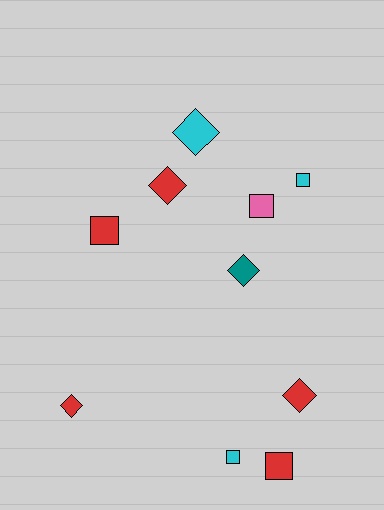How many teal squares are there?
There are no teal squares.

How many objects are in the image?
There are 10 objects.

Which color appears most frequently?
Red, with 5 objects.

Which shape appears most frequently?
Square, with 5 objects.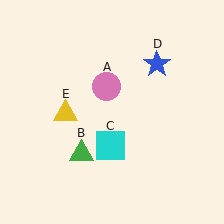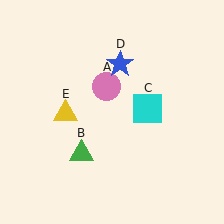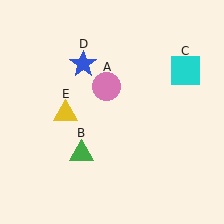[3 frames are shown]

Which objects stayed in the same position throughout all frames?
Pink circle (object A) and green triangle (object B) and yellow triangle (object E) remained stationary.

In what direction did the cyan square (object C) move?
The cyan square (object C) moved up and to the right.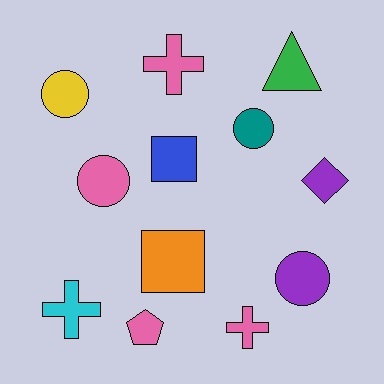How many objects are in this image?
There are 12 objects.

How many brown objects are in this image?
There are no brown objects.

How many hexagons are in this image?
There are no hexagons.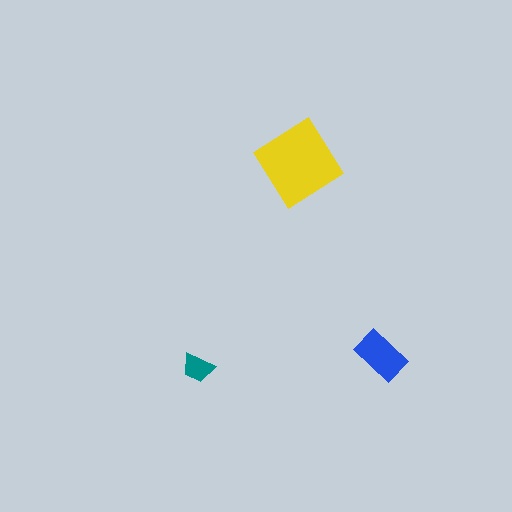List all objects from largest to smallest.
The yellow diamond, the blue rectangle, the teal trapezoid.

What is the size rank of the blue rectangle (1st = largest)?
2nd.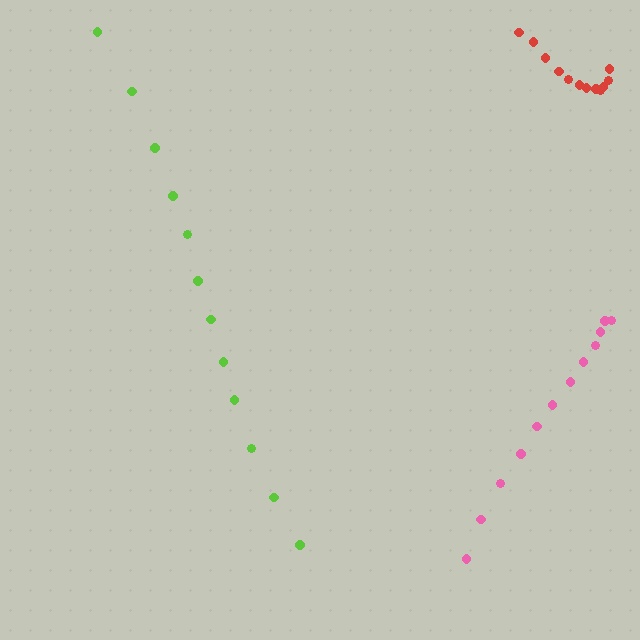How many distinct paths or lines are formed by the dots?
There are 3 distinct paths.